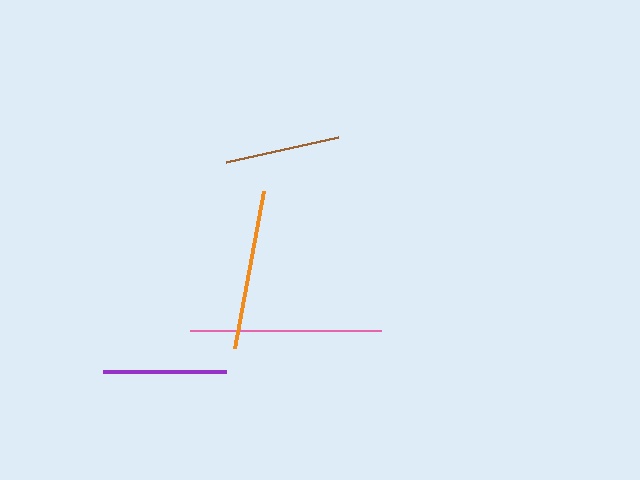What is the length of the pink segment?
The pink segment is approximately 191 pixels long.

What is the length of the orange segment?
The orange segment is approximately 160 pixels long.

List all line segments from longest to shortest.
From longest to shortest: pink, orange, purple, brown.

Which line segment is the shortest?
The brown line is the shortest at approximately 115 pixels.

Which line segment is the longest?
The pink line is the longest at approximately 191 pixels.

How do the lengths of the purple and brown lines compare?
The purple and brown lines are approximately the same length.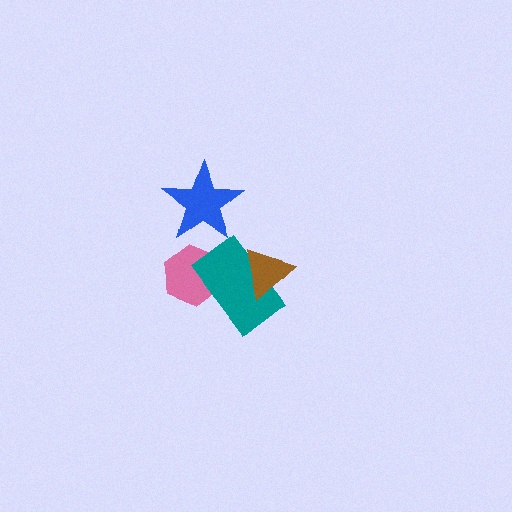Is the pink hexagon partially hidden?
Yes, it is partially covered by another shape.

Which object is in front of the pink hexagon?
The teal rectangle is in front of the pink hexagon.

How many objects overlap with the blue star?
0 objects overlap with the blue star.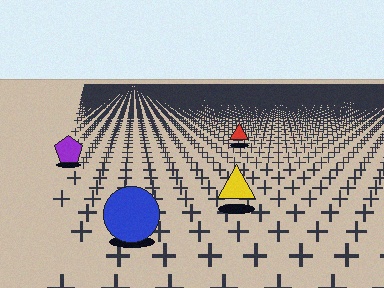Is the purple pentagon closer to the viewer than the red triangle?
Yes. The purple pentagon is closer — you can tell from the texture gradient: the ground texture is coarser near it.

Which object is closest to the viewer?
The blue circle is closest. The texture marks near it are larger and more spread out.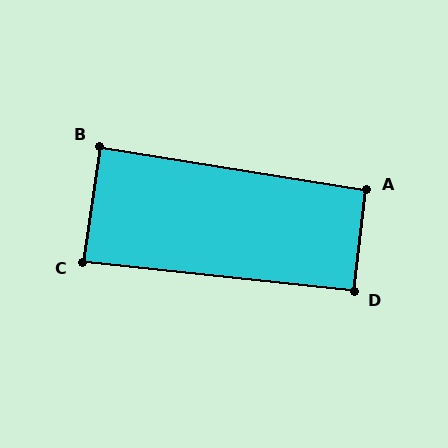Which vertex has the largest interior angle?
A, at approximately 92 degrees.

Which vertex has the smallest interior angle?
C, at approximately 88 degrees.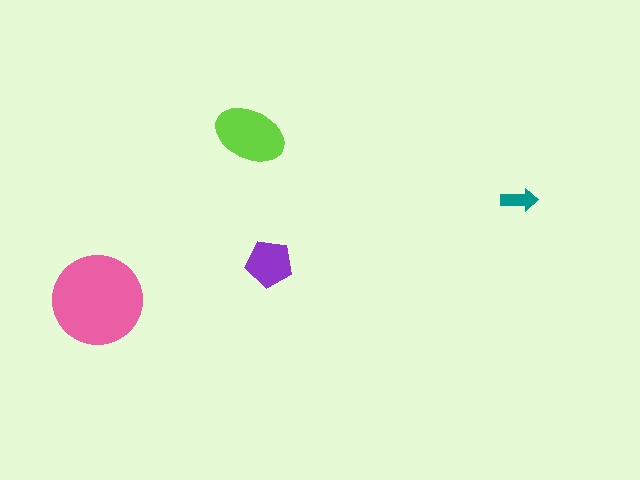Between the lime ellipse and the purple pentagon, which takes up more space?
The lime ellipse.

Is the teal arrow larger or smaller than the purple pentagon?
Smaller.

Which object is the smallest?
The teal arrow.